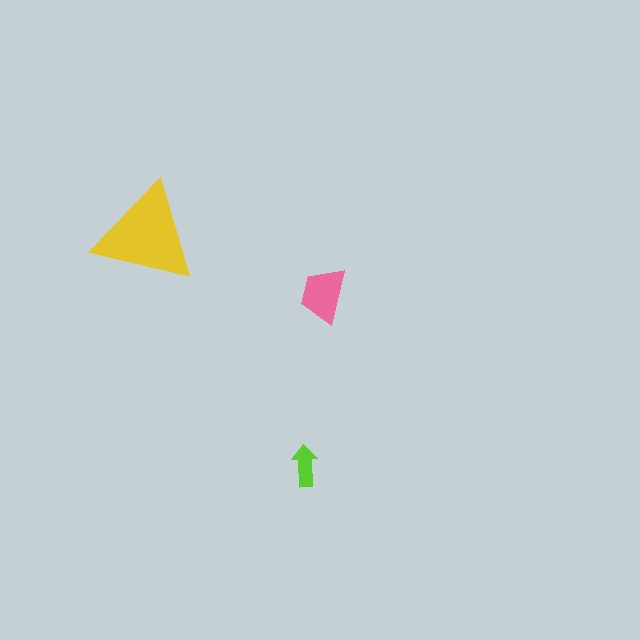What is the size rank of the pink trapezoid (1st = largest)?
2nd.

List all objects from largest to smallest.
The yellow triangle, the pink trapezoid, the lime arrow.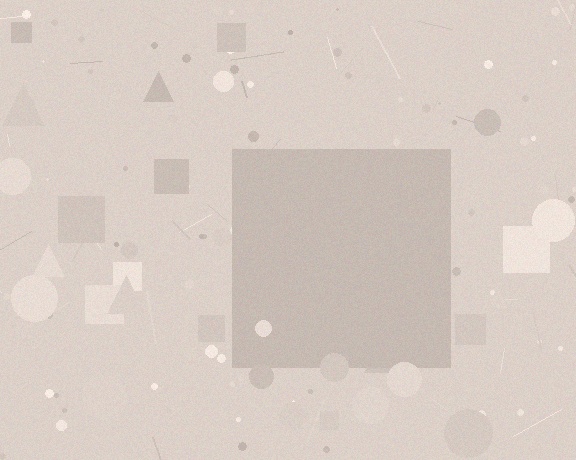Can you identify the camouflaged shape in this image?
The camouflaged shape is a square.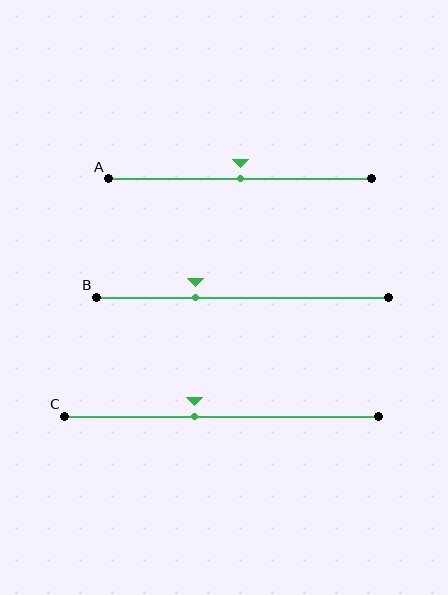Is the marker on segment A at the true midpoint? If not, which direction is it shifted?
Yes, the marker on segment A is at the true midpoint.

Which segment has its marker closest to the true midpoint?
Segment A has its marker closest to the true midpoint.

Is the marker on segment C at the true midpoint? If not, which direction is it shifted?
No, the marker on segment C is shifted to the left by about 9% of the segment length.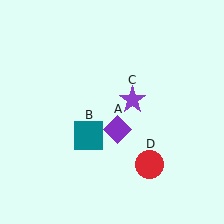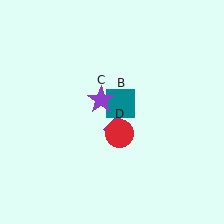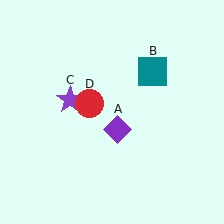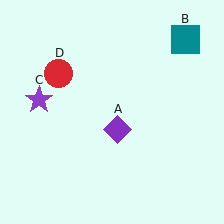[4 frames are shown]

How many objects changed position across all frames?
3 objects changed position: teal square (object B), purple star (object C), red circle (object D).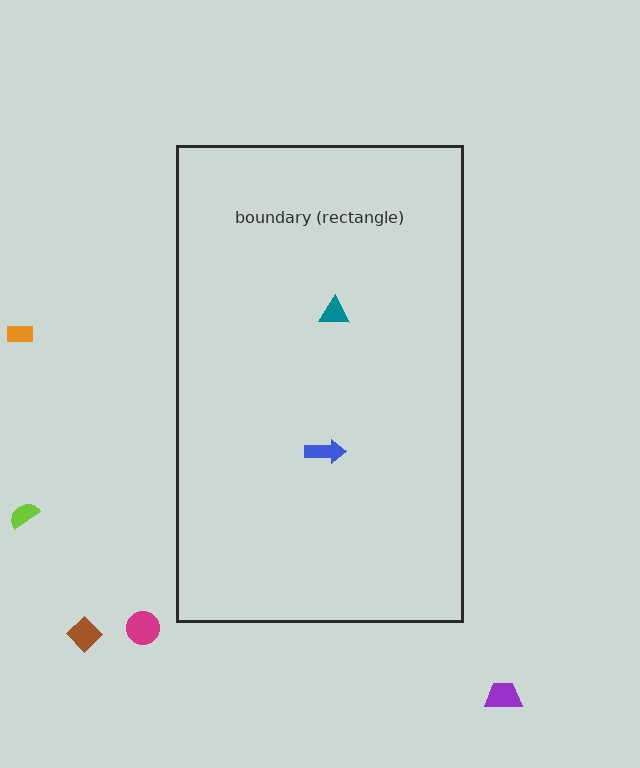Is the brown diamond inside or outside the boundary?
Outside.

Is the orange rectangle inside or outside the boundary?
Outside.